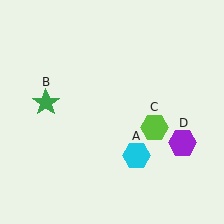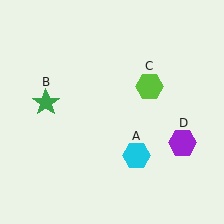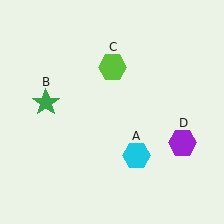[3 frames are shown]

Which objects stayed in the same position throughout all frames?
Cyan hexagon (object A) and green star (object B) and purple hexagon (object D) remained stationary.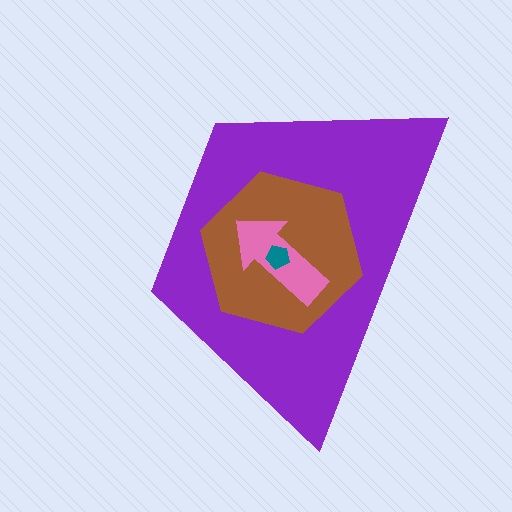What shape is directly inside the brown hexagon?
The pink arrow.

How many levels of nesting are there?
4.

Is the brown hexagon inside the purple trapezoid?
Yes.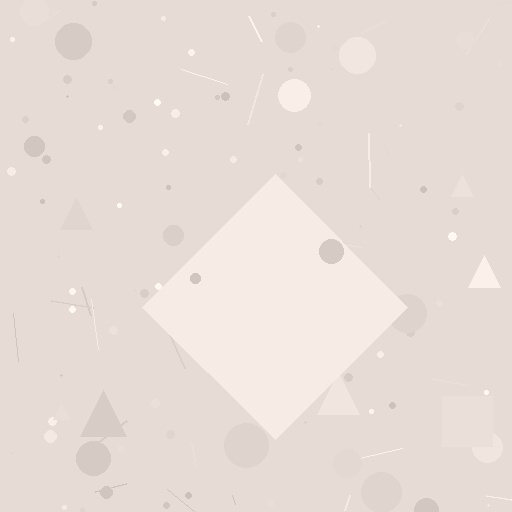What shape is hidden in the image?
A diamond is hidden in the image.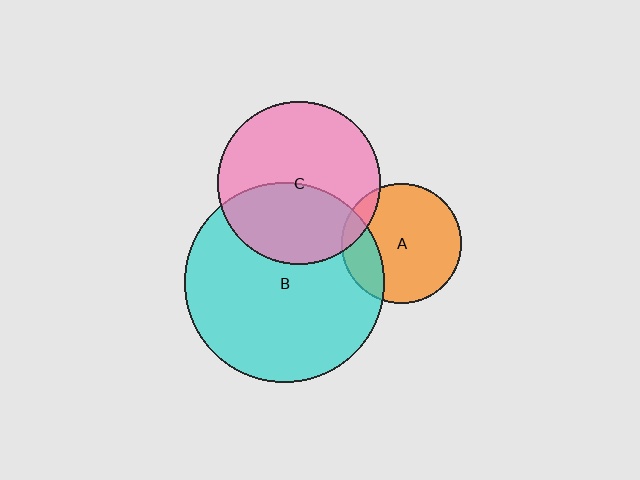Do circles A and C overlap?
Yes.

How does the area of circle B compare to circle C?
Approximately 1.5 times.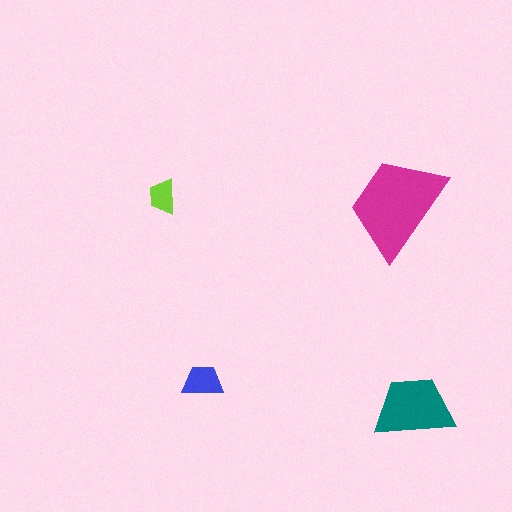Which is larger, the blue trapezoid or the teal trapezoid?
The teal one.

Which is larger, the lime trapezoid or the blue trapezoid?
The blue one.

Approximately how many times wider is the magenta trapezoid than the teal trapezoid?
About 1.5 times wider.